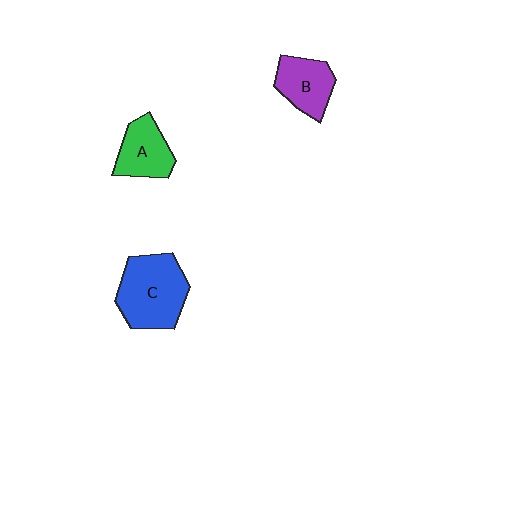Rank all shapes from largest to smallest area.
From largest to smallest: C (blue), A (green), B (purple).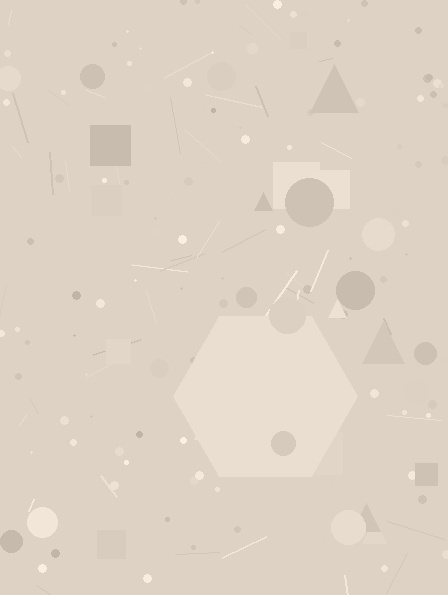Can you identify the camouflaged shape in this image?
The camouflaged shape is a hexagon.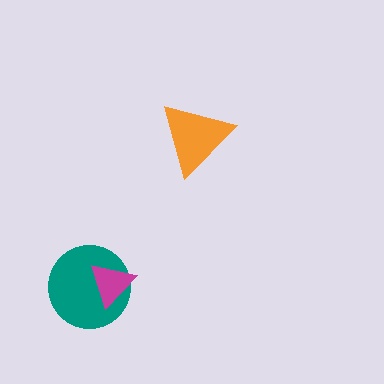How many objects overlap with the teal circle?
1 object overlaps with the teal circle.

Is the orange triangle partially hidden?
No, no other shape covers it.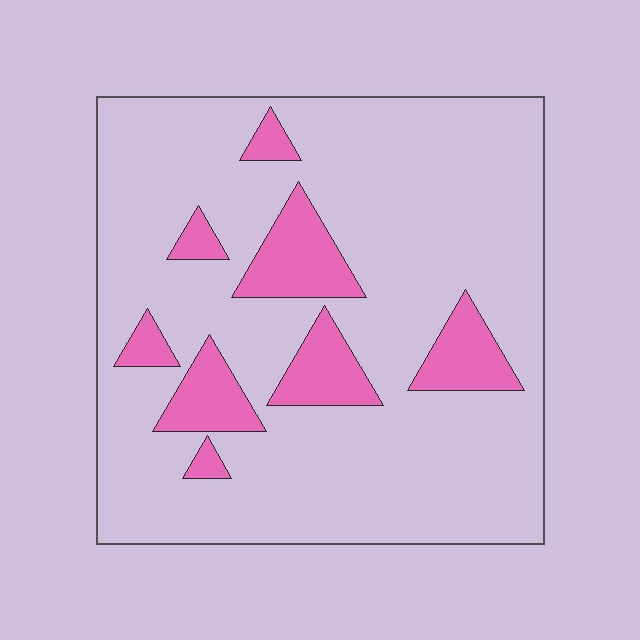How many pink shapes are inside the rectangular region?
8.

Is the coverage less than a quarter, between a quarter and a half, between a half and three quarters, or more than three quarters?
Less than a quarter.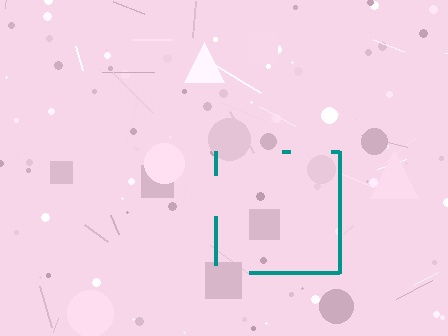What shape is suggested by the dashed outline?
The dashed outline suggests a square.